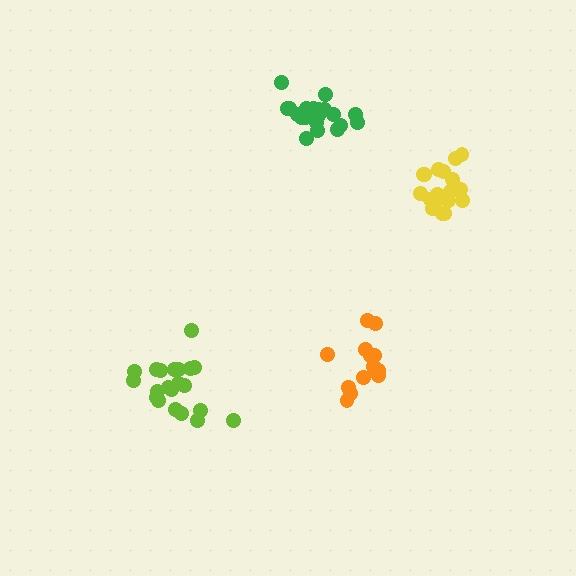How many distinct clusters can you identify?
There are 4 distinct clusters.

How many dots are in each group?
Group 1: 15 dots, Group 2: 21 dots, Group 3: 19 dots, Group 4: 21 dots (76 total).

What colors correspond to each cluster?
The clusters are colored: orange, lime, yellow, green.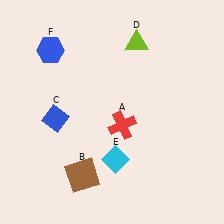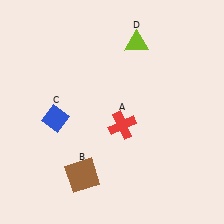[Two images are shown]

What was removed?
The cyan diamond (E), the blue hexagon (F) were removed in Image 2.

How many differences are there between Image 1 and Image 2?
There are 2 differences between the two images.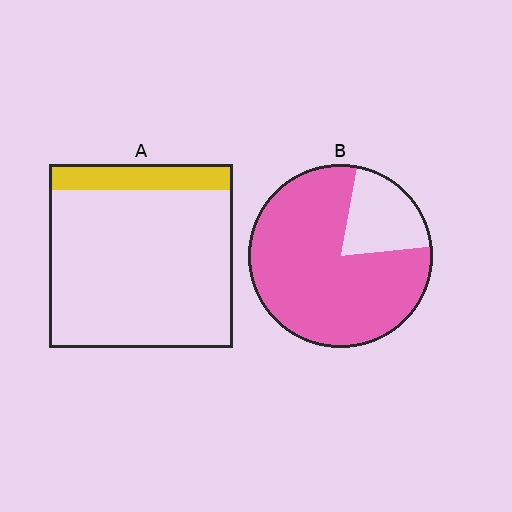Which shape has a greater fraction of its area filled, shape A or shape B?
Shape B.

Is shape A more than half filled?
No.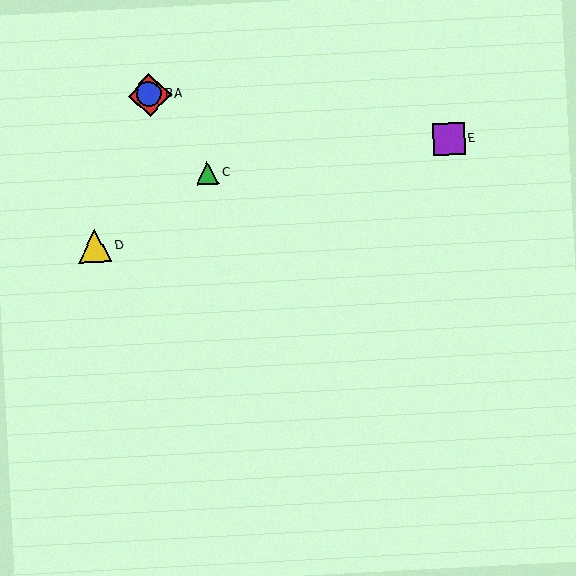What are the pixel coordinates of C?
Object C is at (207, 173).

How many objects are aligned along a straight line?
3 objects (A, B, C) are aligned along a straight line.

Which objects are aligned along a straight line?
Objects A, B, C are aligned along a straight line.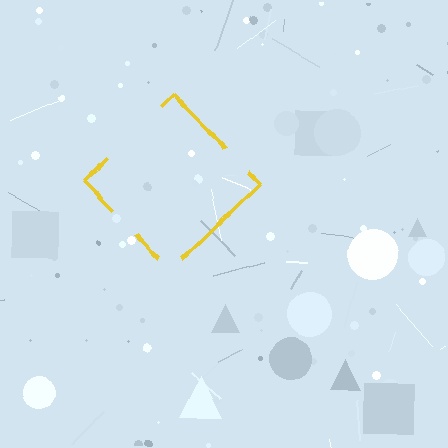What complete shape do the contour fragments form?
The contour fragments form a diamond.